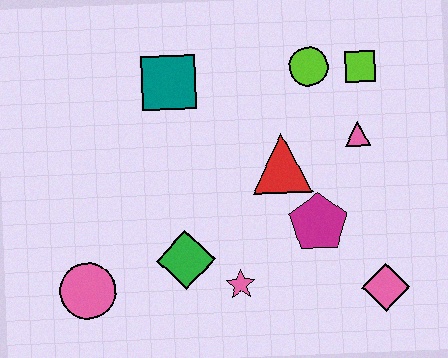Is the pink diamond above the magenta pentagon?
No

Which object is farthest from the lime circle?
The pink circle is farthest from the lime circle.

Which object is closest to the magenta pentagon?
The red triangle is closest to the magenta pentagon.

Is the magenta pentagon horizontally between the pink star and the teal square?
No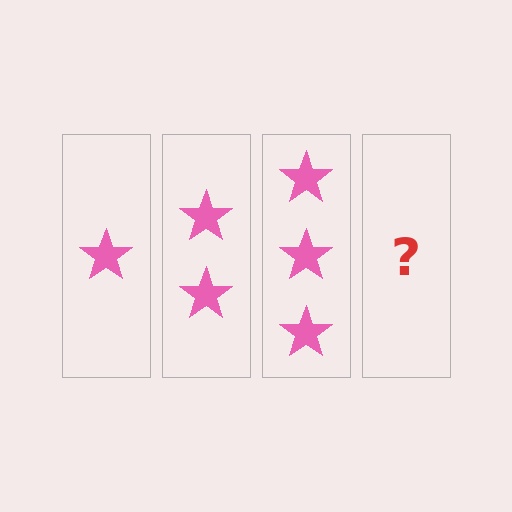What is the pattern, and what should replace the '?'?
The pattern is that each step adds one more star. The '?' should be 4 stars.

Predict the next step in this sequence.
The next step is 4 stars.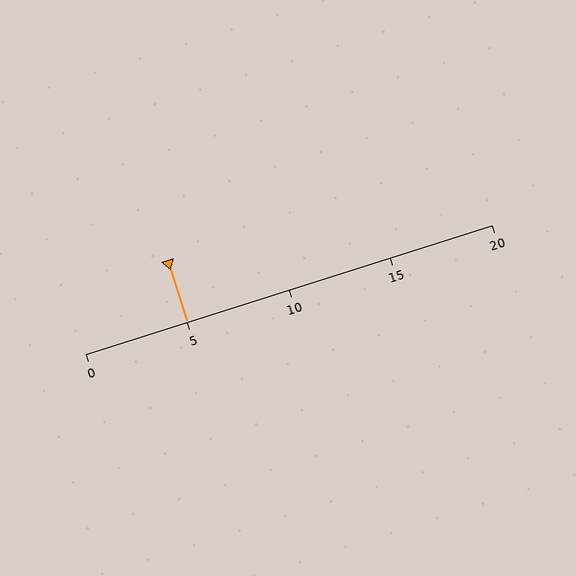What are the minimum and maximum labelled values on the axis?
The axis runs from 0 to 20.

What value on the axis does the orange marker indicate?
The marker indicates approximately 5.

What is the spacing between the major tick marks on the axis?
The major ticks are spaced 5 apart.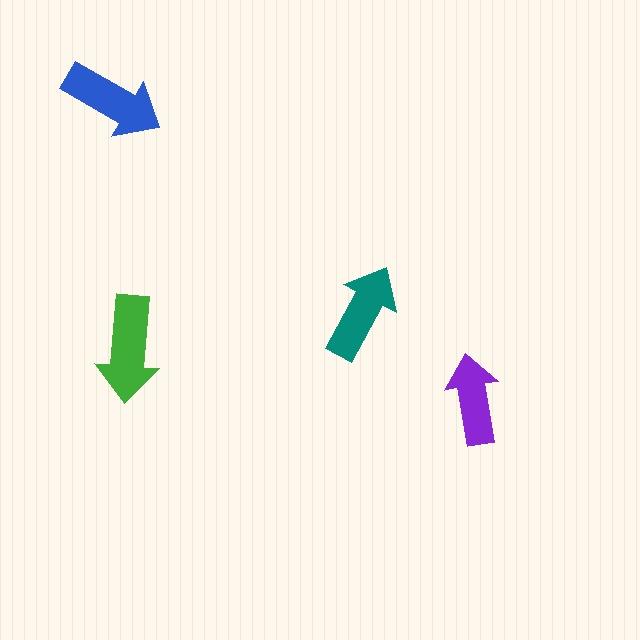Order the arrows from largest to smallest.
the green one, the blue one, the teal one, the purple one.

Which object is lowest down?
The purple arrow is bottommost.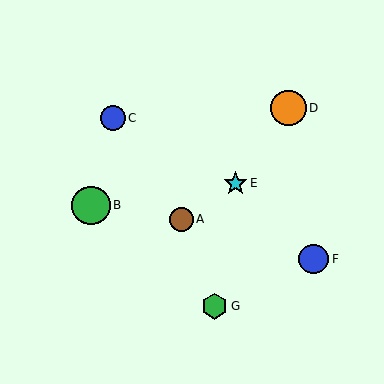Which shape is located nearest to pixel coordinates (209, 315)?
The green hexagon (labeled G) at (214, 306) is nearest to that location.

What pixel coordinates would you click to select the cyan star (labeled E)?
Click at (235, 184) to select the cyan star E.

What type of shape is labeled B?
Shape B is a green circle.